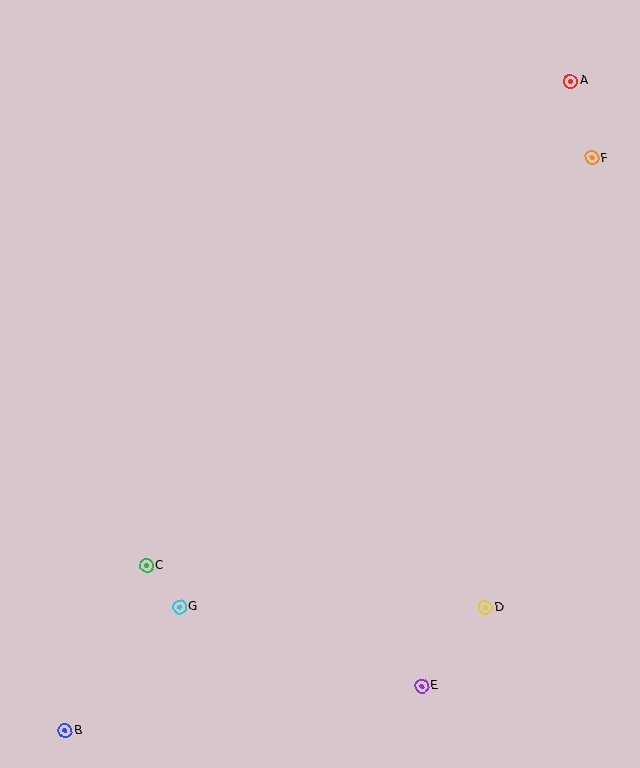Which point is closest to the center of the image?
Point C at (147, 565) is closest to the center.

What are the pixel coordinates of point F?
Point F is at (592, 158).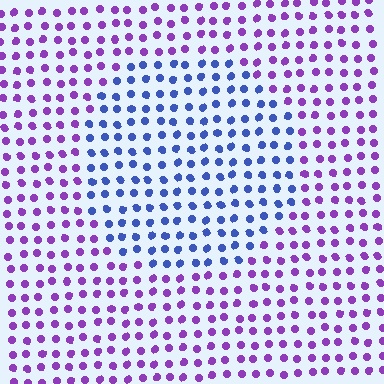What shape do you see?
I see a circle.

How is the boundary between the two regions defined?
The boundary is defined purely by a slight shift in hue (about 53 degrees). Spacing, size, and orientation are identical on both sides.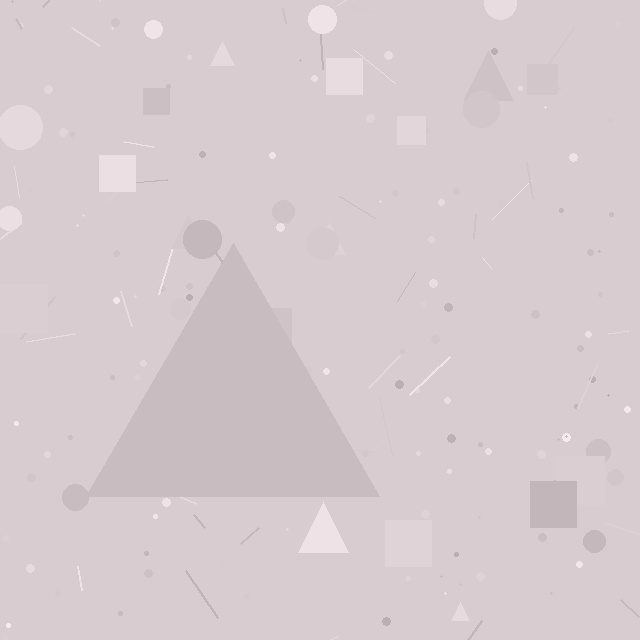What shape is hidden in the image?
A triangle is hidden in the image.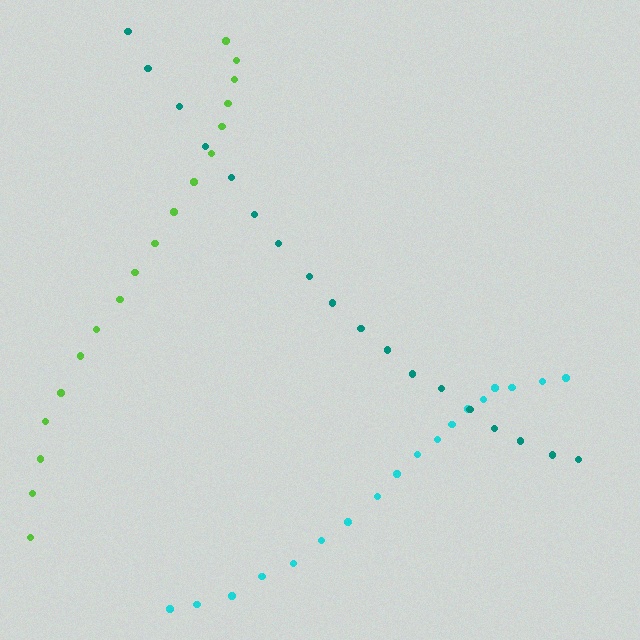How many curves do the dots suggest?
There are 3 distinct paths.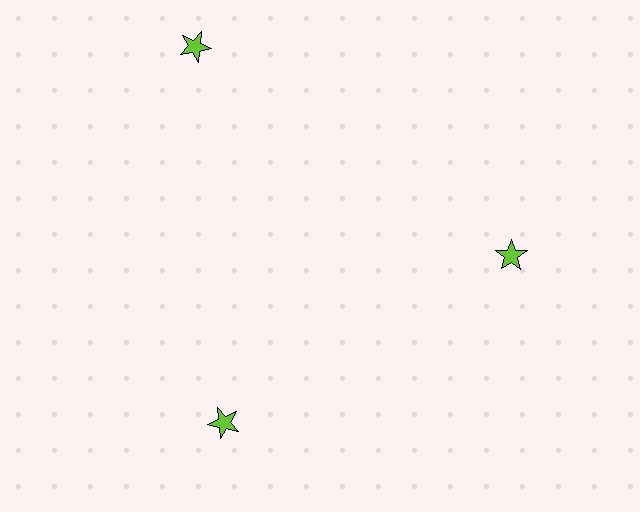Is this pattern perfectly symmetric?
No. The 3 lime stars are arranged in a ring, but one element near the 11 o'clock position is pushed outward from the center, breaking the 3-fold rotational symmetry.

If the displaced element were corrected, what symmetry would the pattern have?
It would have 3-fold rotational symmetry — the pattern would map onto itself every 120 degrees.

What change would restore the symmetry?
The symmetry would be restored by moving it inward, back onto the ring so that all 3 stars sit at equal angles and equal distance from the center.